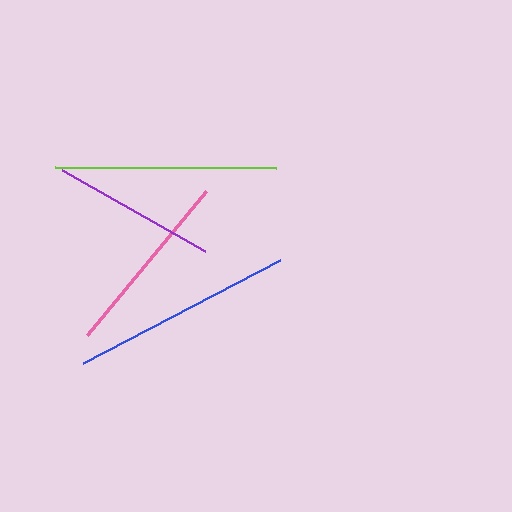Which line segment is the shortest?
The purple line is the shortest at approximately 164 pixels.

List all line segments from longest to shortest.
From longest to shortest: blue, lime, pink, purple.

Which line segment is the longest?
The blue line is the longest at approximately 222 pixels.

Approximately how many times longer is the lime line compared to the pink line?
The lime line is approximately 1.2 times the length of the pink line.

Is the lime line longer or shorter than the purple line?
The lime line is longer than the purple line.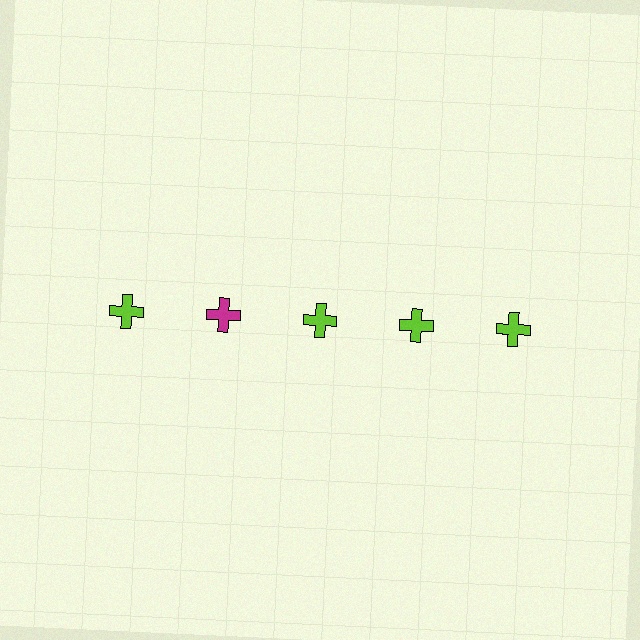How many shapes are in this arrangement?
There are 5 shapes arranged in a grid pattern.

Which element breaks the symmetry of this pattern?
The magenta cross in the top row, second from left column breaks the symmetry. All other shapes are lime crosses.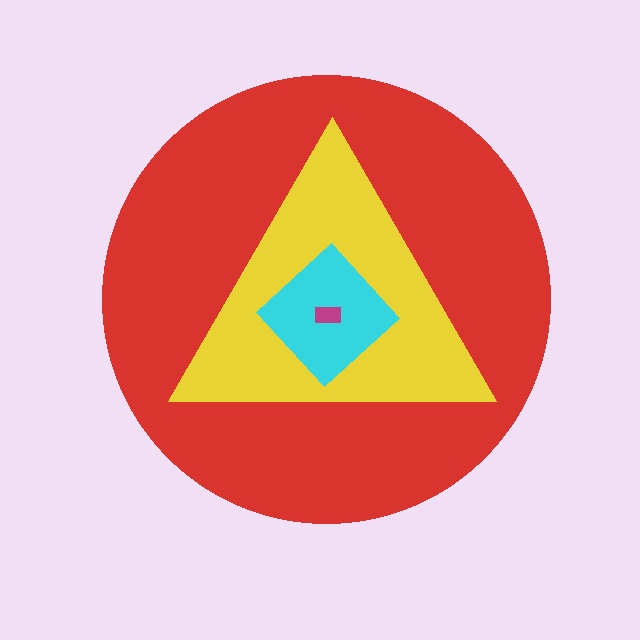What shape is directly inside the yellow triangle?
The cyan diamond.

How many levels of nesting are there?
4.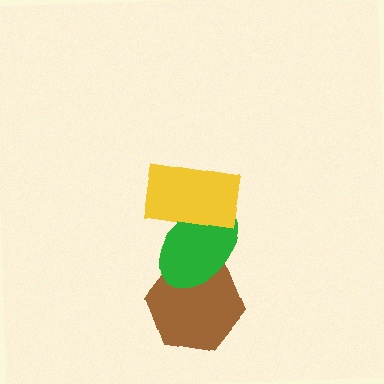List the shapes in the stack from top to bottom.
From top to bottom: the yellow rectangle, the green ellipse, the brown hexagon.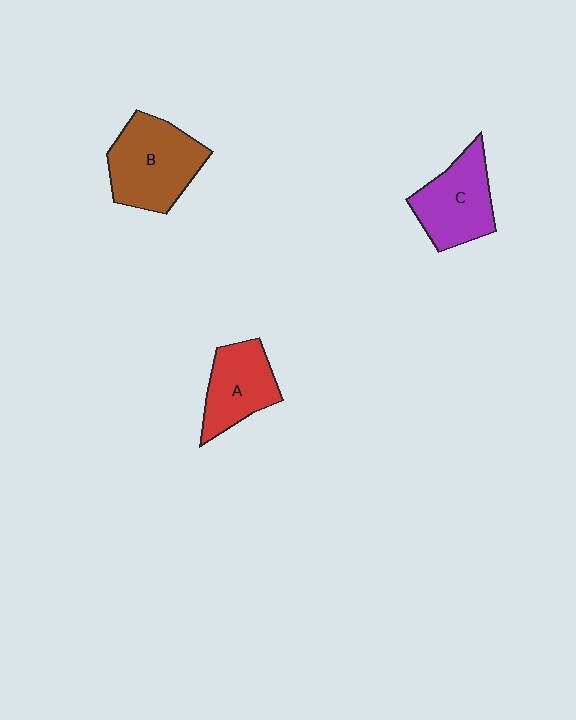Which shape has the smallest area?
Shape A (red).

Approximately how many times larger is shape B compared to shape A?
Approximately 1.4 times.